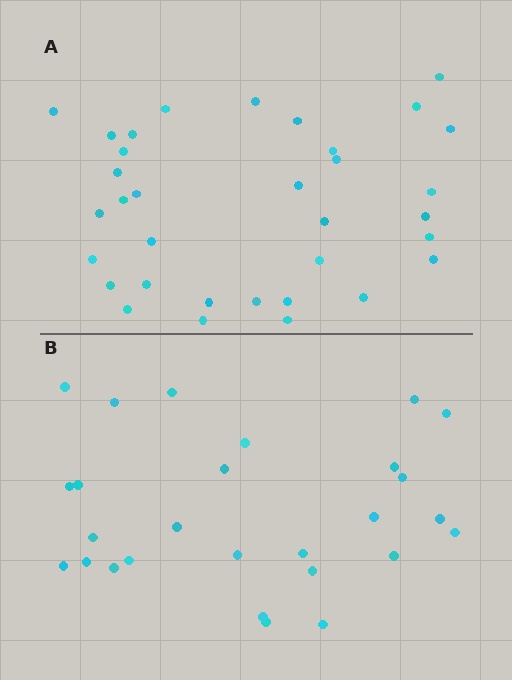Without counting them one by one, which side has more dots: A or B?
Region A (the top region) has more dots.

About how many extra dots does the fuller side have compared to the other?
Region A has roughly 8 or so more dots than region B.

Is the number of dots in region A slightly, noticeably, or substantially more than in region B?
Region A has noticeably more, but not dramatically so. The ratio is roughly 1.3 to 1.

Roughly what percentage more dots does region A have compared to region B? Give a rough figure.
About 25% more.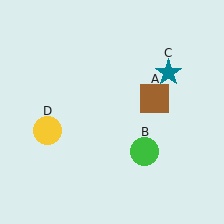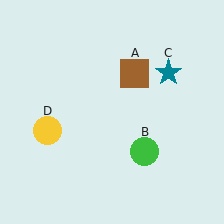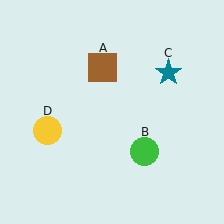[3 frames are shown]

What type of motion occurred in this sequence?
The brown square (object A) rotated counterclockwise around the center of the scene.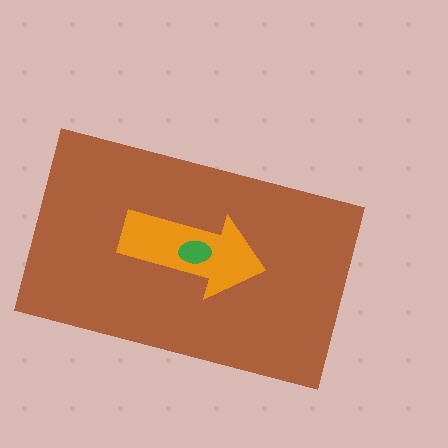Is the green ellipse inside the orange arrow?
Yes.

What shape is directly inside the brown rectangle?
The orange arrow.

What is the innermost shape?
The green ellipse.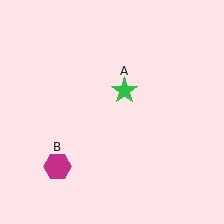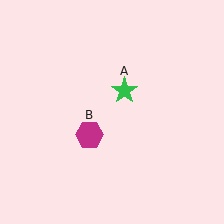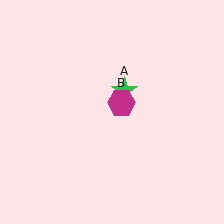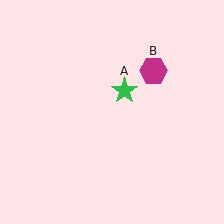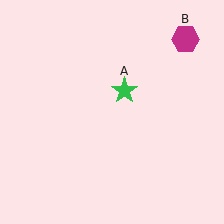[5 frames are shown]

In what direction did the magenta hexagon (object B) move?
The magenta hexagon (object B) moved up and to the right.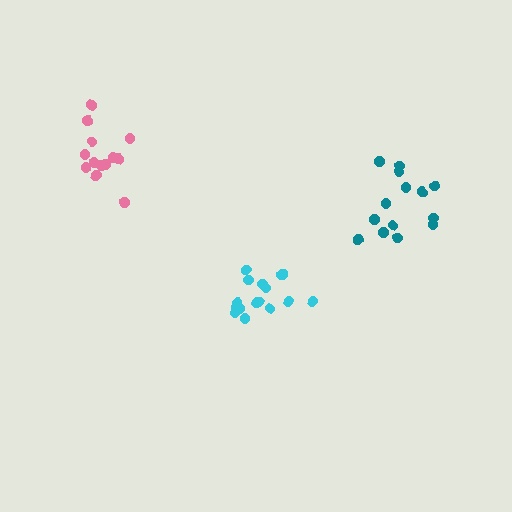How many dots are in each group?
Group 1: 16 dots, Group 2: 15 dots, Group 3: 13 dots (44 total).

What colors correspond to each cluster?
The clusters are colored: cyan, teal, pink.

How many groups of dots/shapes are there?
There are 3 groups.